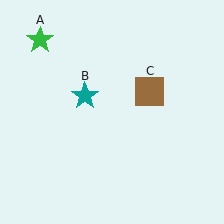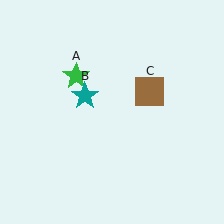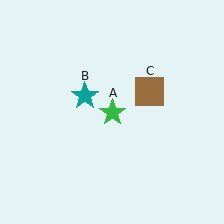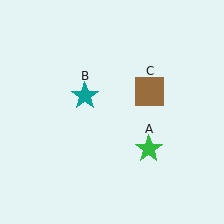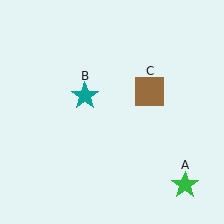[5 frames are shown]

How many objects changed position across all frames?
1 object changed position: green star (object A).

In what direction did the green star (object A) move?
The green star (object A) moved down and to the right.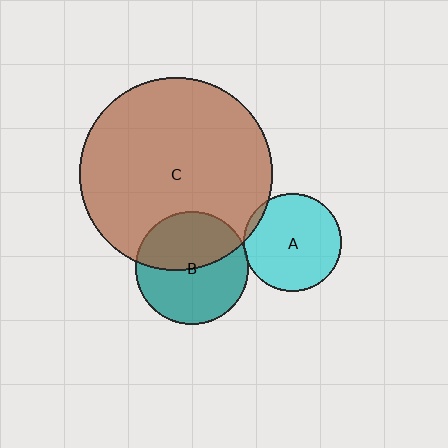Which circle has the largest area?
Circle C (brown).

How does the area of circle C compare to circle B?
Approximately 2.9 times.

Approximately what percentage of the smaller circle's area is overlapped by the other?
Approximately 5%.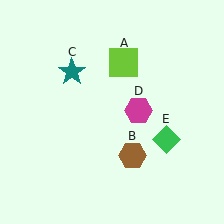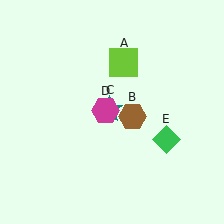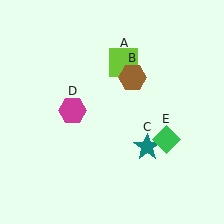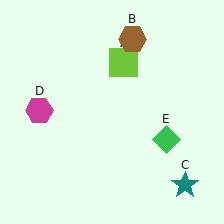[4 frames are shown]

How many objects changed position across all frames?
3 objects changed position: brown hexagon (object B), teal star (object C), magenta hexagon (object D).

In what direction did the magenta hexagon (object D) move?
The magenta hexagon (object D) moved left.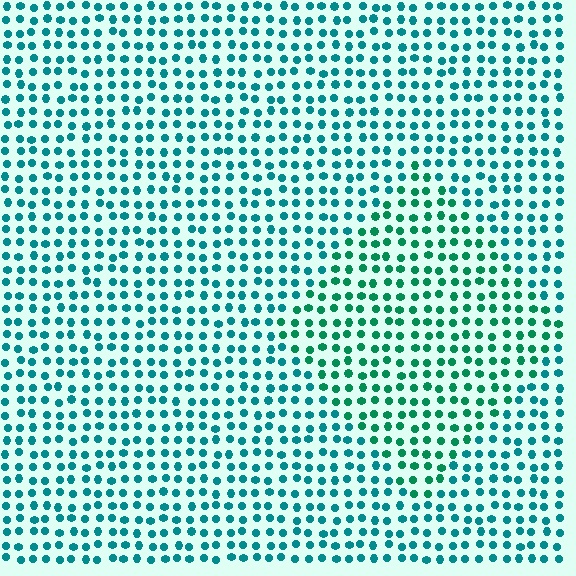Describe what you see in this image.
The image is filled with small teal elements in a uniform arrangement. A diamond-shaped region is visible where the elements are tinted to a slightly different hue, forming a subtle color boundary.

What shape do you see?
I see a diamond.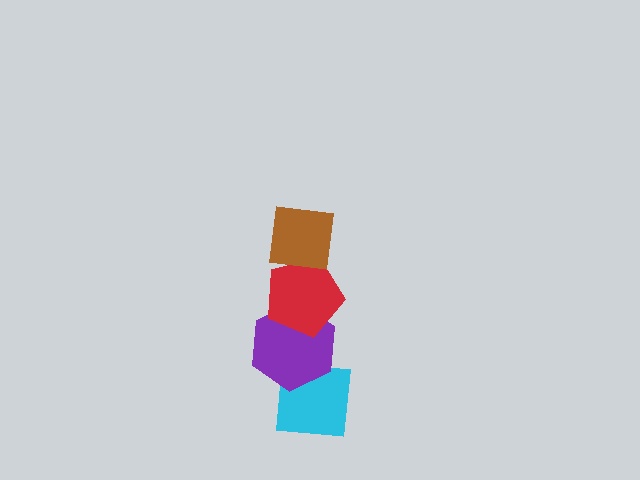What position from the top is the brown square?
The brown square is 1st from the top.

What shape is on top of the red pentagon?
The brown square is on top of the red pentagon.